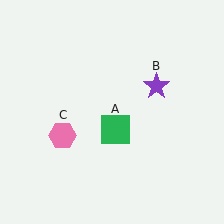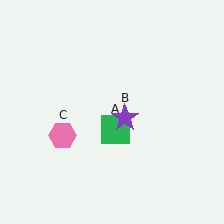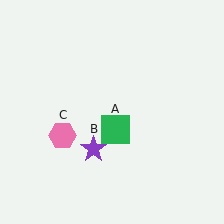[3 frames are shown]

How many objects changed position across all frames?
1 object changed position: purple star (object B).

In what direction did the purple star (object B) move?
The purple star (object B) moved down and to the left.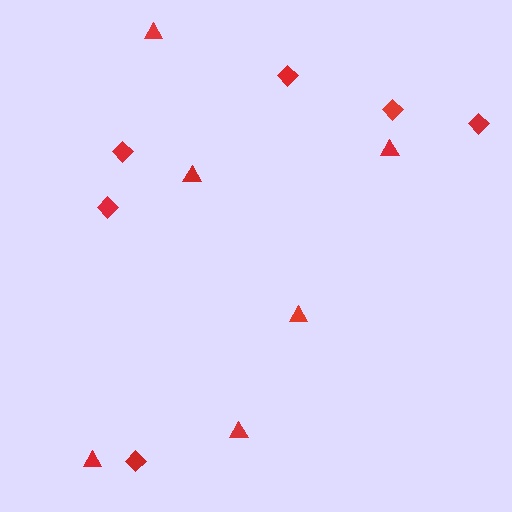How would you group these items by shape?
There are 2 groups: one group of diamonds (6) and one group of triangles (6).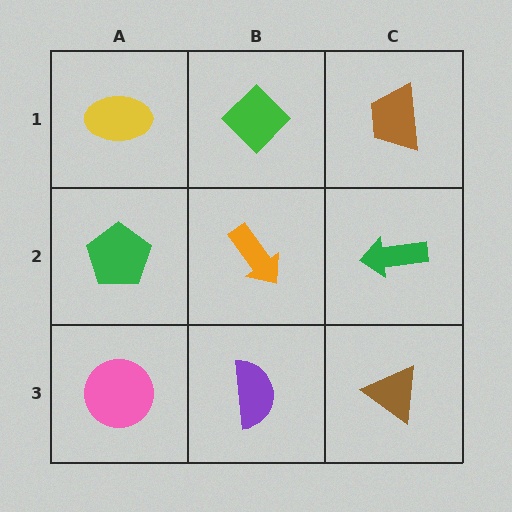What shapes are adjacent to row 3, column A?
A green pentagon (row 2, column A), a purple semicircle (row 3, column B).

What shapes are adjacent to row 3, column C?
A green arrow (row 2, column C), a purple semicircle (row 3, column B).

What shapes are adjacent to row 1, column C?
A green arrow (row 2, column C), a green diamond (row 1, column B).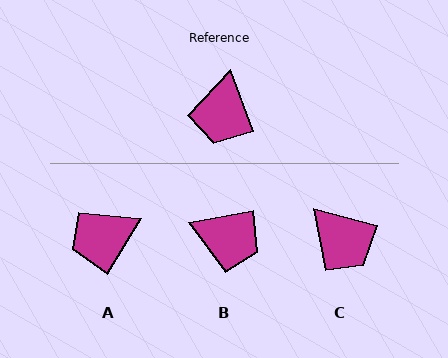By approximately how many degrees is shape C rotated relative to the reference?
Approximately 54 degrees counter-clockwise.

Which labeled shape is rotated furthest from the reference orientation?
B, about 79 degrees away.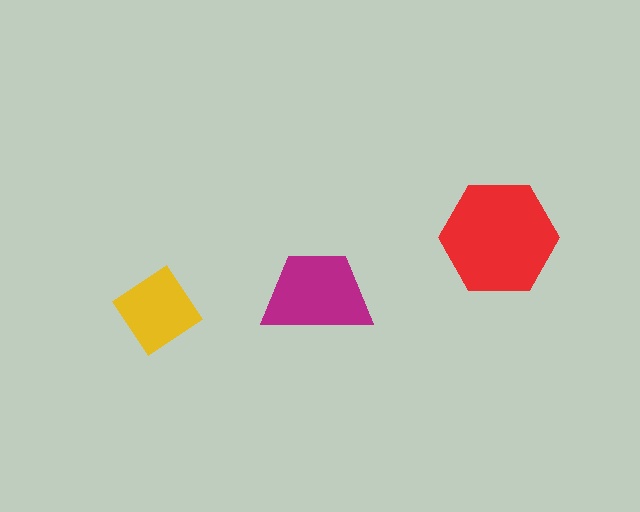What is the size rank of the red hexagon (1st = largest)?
1st.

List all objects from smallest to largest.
The yellow diamond, the magenta trapezoid, the red hexagon.